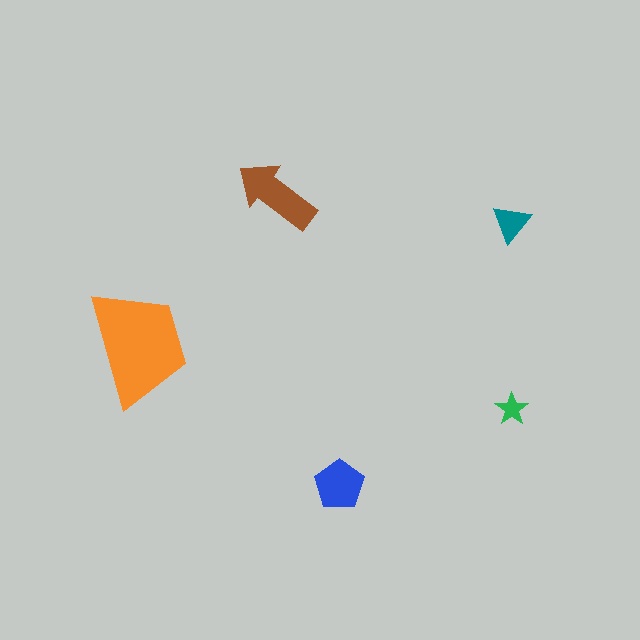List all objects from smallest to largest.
The green star, the teal triangle, the blue pentagon, the brown arrow, the orange trapezoid.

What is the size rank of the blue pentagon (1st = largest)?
3rd.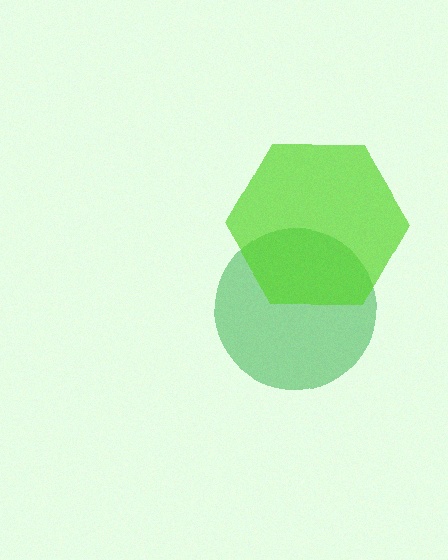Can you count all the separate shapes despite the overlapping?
Yes, there are 2 separate shapes.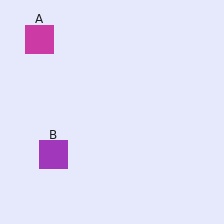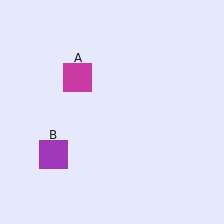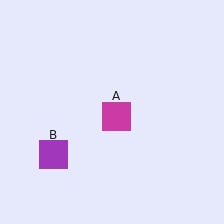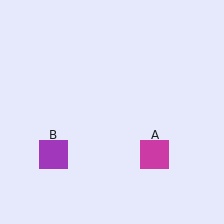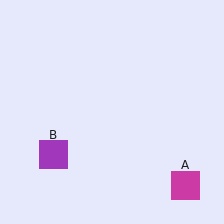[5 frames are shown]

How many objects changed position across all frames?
1 object changed position: magenta square (object A).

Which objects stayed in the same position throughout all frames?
Purple square (object B) remained stationary.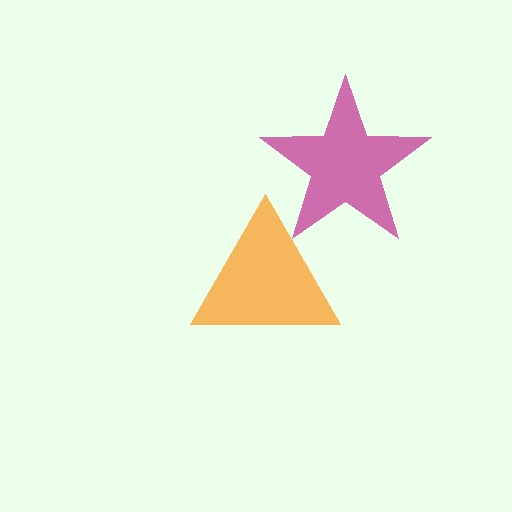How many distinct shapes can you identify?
There are 2 distinct shapes: a magenta star, an orange triangle.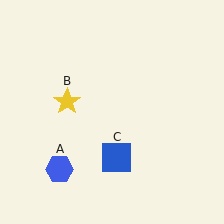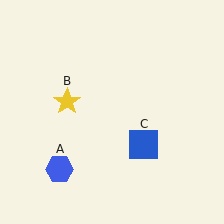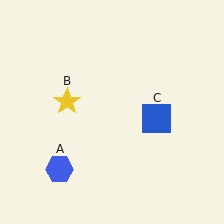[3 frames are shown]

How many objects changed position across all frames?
1 object changed position: blue square (object C).